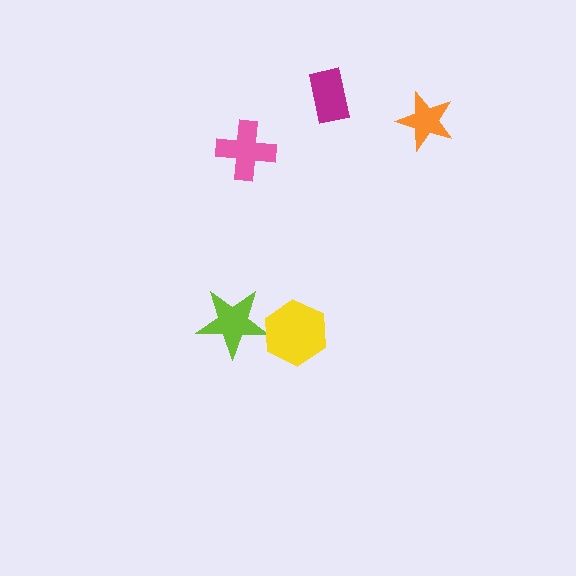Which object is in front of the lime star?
The yellow hexagon is in front of the lime star.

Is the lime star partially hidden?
Yes, it is partially covered by another shape.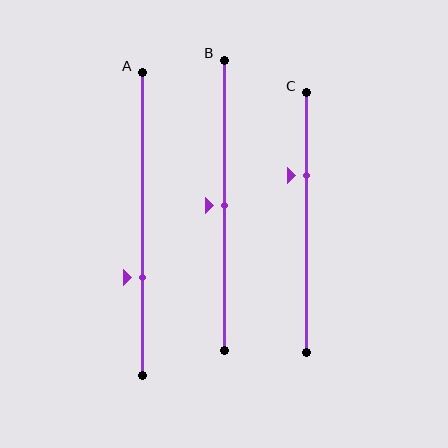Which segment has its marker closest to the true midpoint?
Segment B has its marker closest to the true midpoint.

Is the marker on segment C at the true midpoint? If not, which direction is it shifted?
No, the marker on segment C is shifted upward by about 18% of the segment length.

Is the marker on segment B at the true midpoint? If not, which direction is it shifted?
Yes, the marker on segment B is at the true midpoint.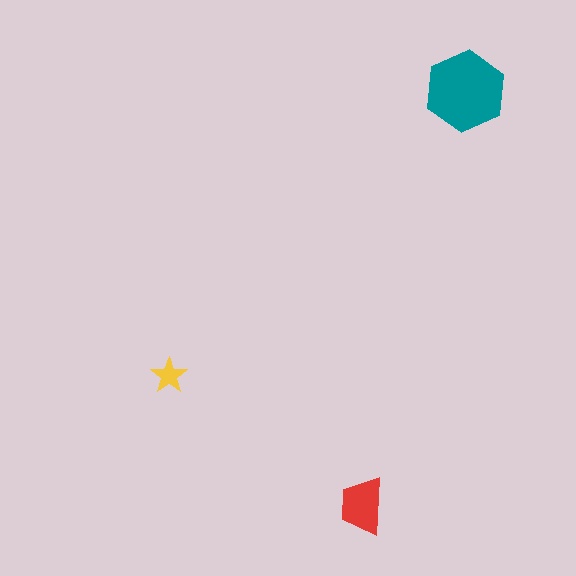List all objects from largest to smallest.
The teal hexagon, the red trapezoid, the yellow star.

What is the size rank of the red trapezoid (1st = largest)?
2nd.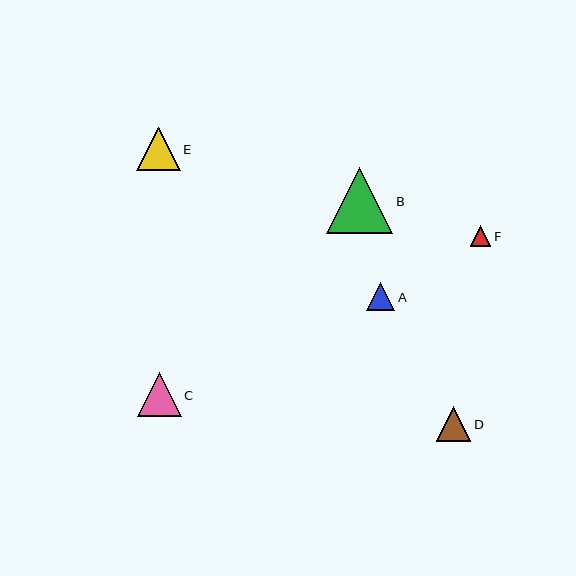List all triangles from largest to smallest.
From largest to smallest: B, C, E, D, A, F.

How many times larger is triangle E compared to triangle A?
Triangle E is approximately 1.5 times the size of triangle A.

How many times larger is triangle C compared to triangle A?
Triangle C is approximately 1.6 times the size of triangle A.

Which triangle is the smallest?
Triangle F is the smallest with a size of approximately 20 pixels.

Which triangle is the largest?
Triangle B is the largest with a size of approximately 66 pixels.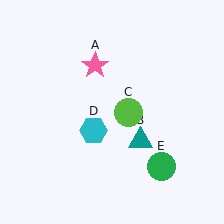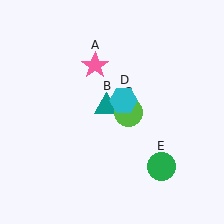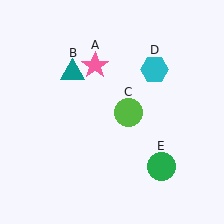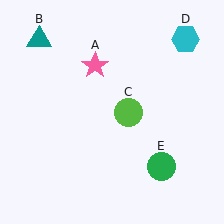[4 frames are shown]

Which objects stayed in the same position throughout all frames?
Pink star (object A) and lime circle (object C) and green circle (object E) remained stationary.